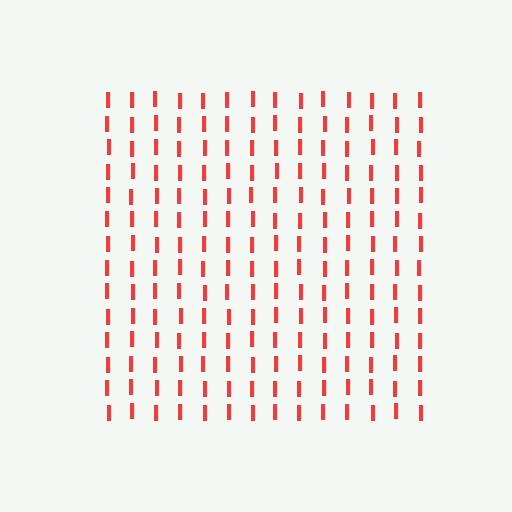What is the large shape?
The large shape is a square.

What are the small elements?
The small elements are letter I's.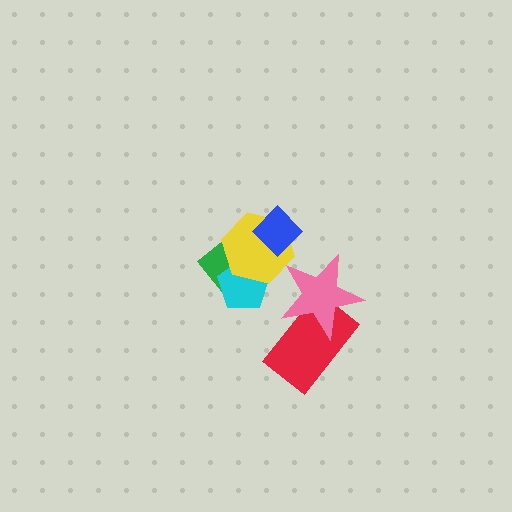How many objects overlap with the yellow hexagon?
3 objects overlap with the yellow hexagon.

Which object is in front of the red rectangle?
The pink star is in front of the red rectangle.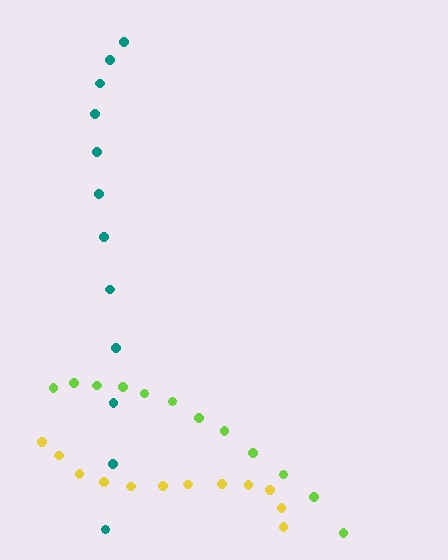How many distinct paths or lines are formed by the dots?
There are 3 distinct paths.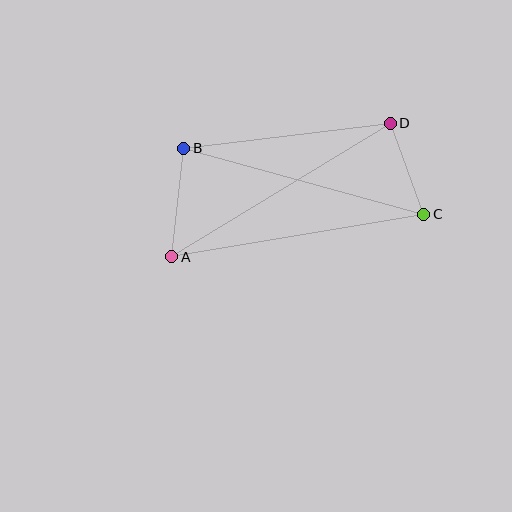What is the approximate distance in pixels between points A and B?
The distance between A and B is approximately 109 pixels.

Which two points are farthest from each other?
Points A and D are farthest from each other.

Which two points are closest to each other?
Points C and D are closest to each other.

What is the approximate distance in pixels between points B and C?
The distance between B and C is approximately 249 pixels.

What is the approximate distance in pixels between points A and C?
The distance between A and C is approximately 256 pixels.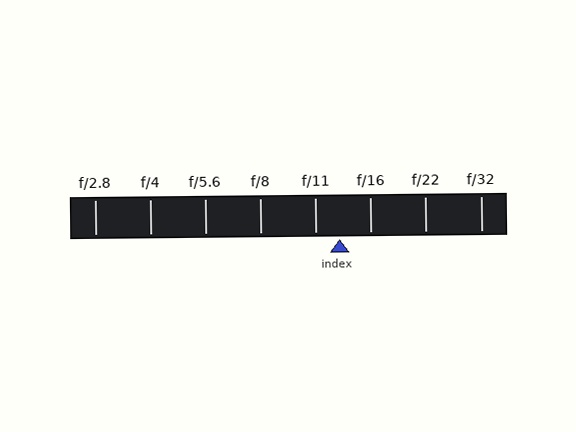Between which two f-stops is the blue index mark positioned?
The index mark is between f/11 and f/16.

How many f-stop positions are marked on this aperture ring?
There are 8 f-stop positions marked.